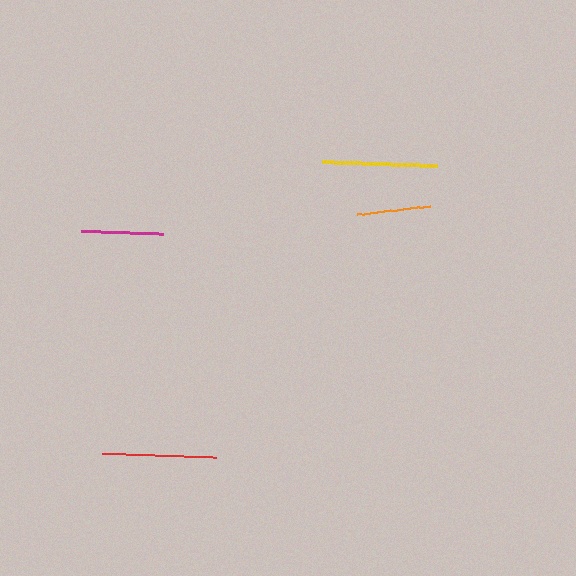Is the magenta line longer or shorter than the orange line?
The magenta line is longer than the orange line.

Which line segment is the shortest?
The orange line is the shortest at approximately 75 pixels.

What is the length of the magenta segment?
The magenta segment is approximately 82 pixels long.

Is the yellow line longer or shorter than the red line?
The yellow line is longer than the red line.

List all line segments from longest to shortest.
From longest to shortest: yellow, red, magenta, orange.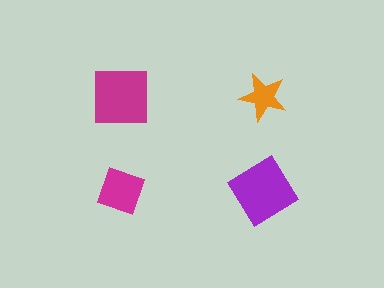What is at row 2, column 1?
A magenta diamond.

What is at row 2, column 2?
A purple diamond.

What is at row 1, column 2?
An orange star.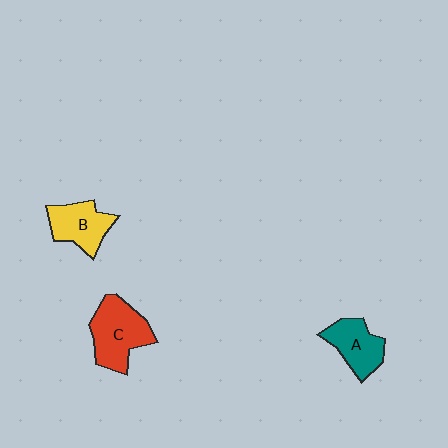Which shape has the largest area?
Shape C (red).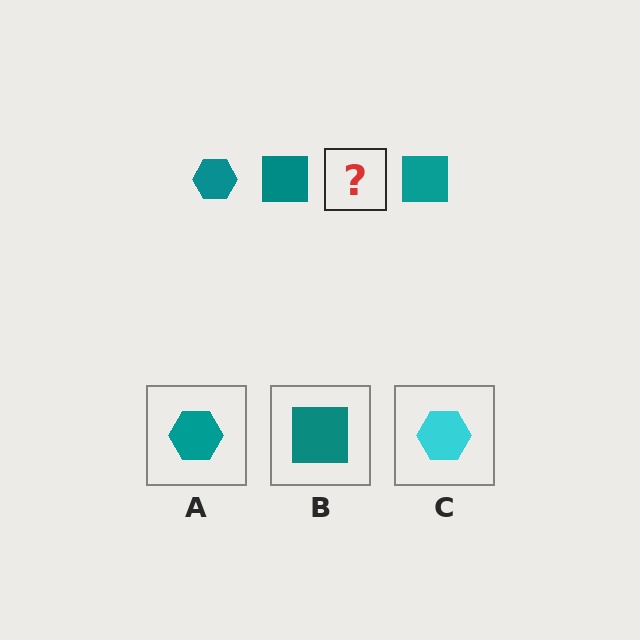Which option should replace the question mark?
Option A.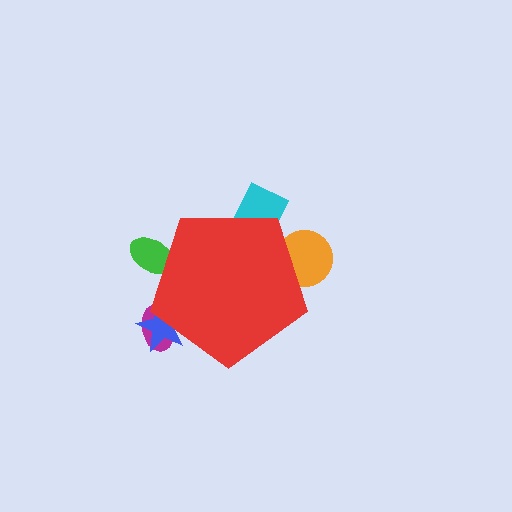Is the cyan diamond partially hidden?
Yes, the cyan diamond is partially hidden behind the red pentagon.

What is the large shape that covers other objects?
A red pentagon.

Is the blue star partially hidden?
Yes, the blue star is partially hidden behind the red pentagon.